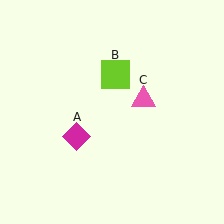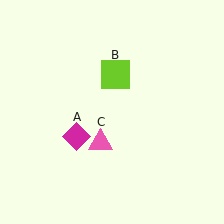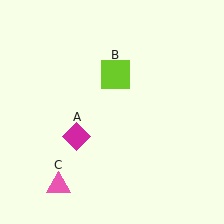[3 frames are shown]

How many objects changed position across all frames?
1 object changed position: pink triangle (object C).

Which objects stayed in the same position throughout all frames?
Magenta diamond (object A) and lime square (object B) remained stationary.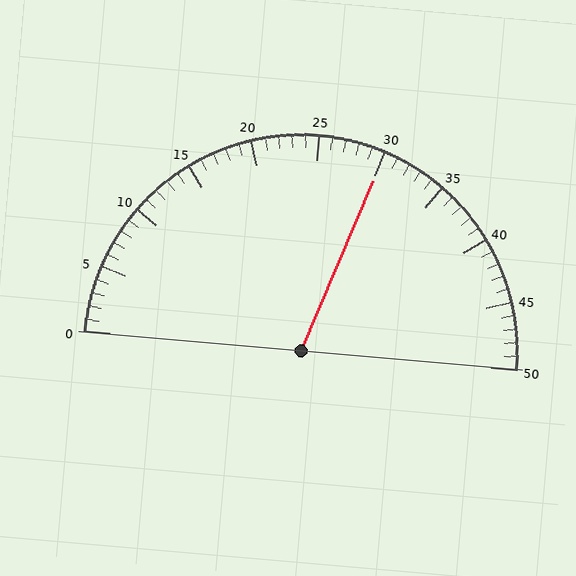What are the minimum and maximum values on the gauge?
The gauge ranges from 0 to 50.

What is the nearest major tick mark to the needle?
The nearest major tick mark is 30.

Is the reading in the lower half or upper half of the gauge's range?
The reading is in the upper half of the range (0 to 50).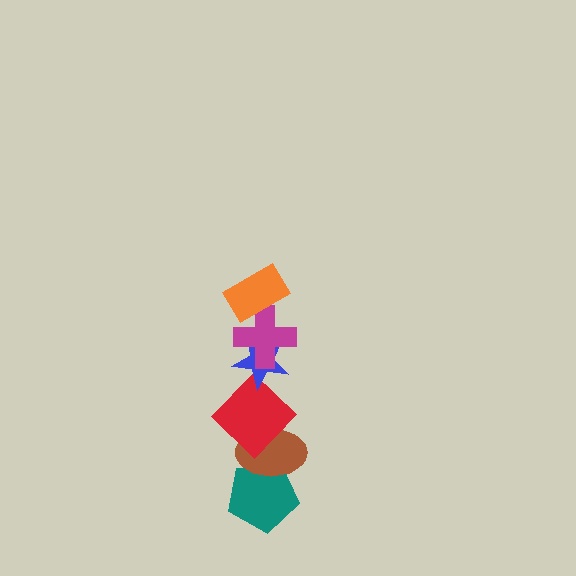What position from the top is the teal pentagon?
The teal pentagon is 6th from the top.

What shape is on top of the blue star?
The magenta cross is on top of the blue star.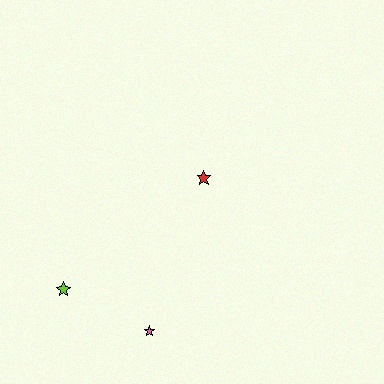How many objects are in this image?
There are 3 objects.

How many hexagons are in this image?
There are no hexagons.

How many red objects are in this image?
There is 1 red object.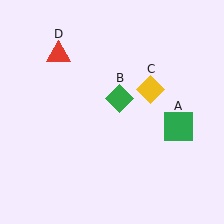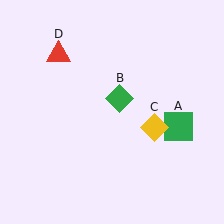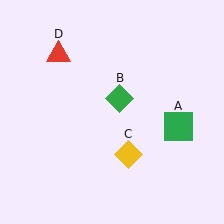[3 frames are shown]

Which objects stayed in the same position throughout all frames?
Green square (object A) and green diamond (object B) and red triangle (object D) remained stationary.